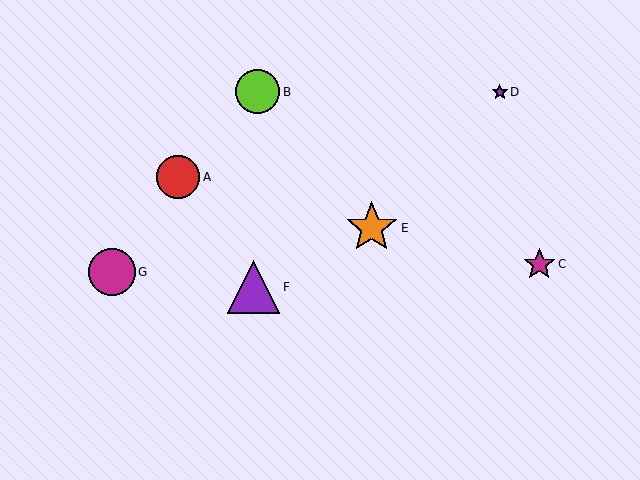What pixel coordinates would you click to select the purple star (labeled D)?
Click at (500, 92) to select the purple star D.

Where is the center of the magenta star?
The center of the magenta star is at (539, 264).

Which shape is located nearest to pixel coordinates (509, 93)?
The purple star (labeled D) at (500, 92) is nearest to that location.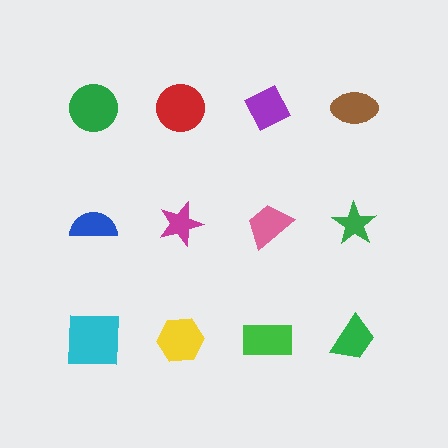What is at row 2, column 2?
A magenta star.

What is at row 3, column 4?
A green trapezoid.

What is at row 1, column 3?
A purple diamond.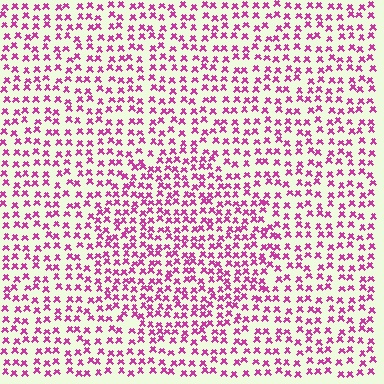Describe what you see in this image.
The image contains small magenta elements arranged at two different densities. A circle-shaped region is visible where the elements are more densely packed than the surrounding area.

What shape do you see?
I see a circle.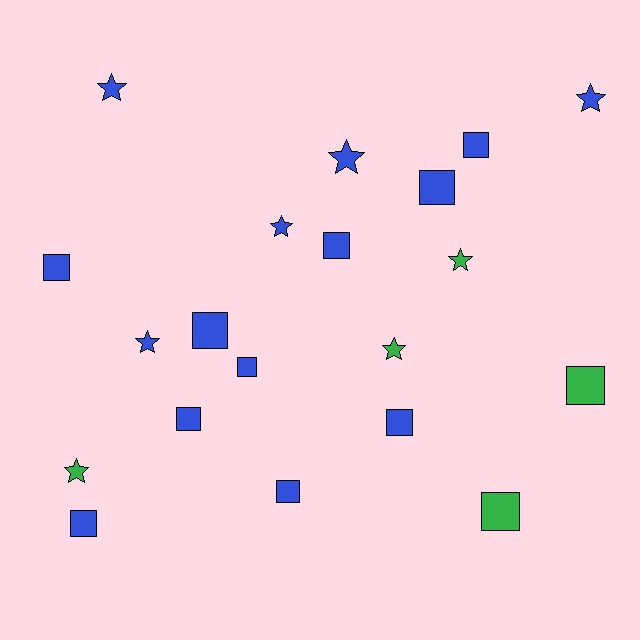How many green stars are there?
There are 3 green stars.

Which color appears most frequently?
Blue, with 15 objects.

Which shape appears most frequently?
Square, with 12 objects.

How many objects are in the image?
There are 20 objects.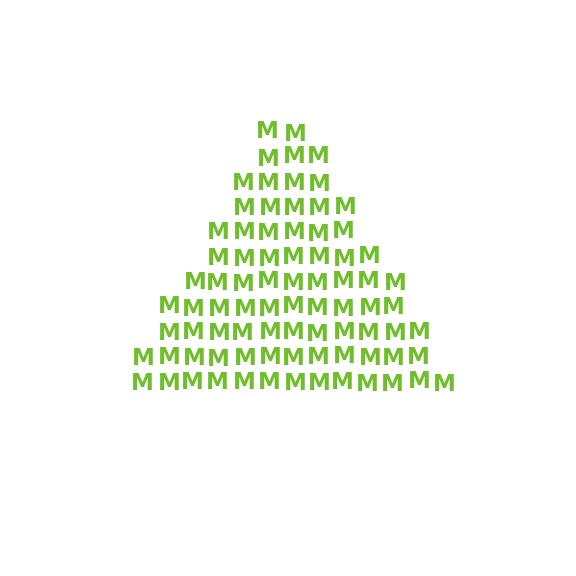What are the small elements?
The small elements are letter M's.